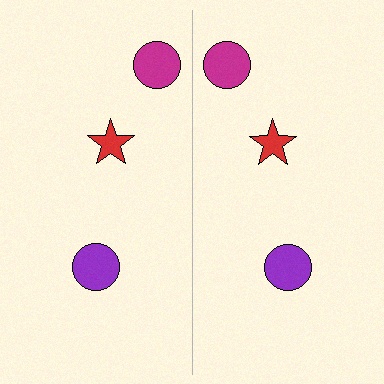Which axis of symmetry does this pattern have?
The pattern has a vertical axis of symmetry running through the center of the image.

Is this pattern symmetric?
Yes, this pattern has bilateral (reflection) symmetry.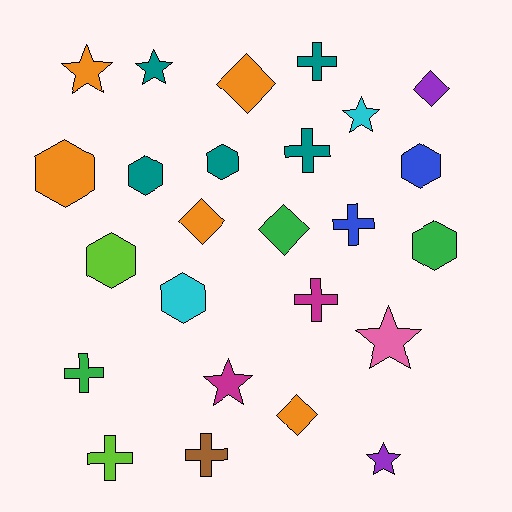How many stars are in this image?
There are 6 stars.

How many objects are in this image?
There are 25 objects.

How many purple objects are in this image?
There are 2 purple objects.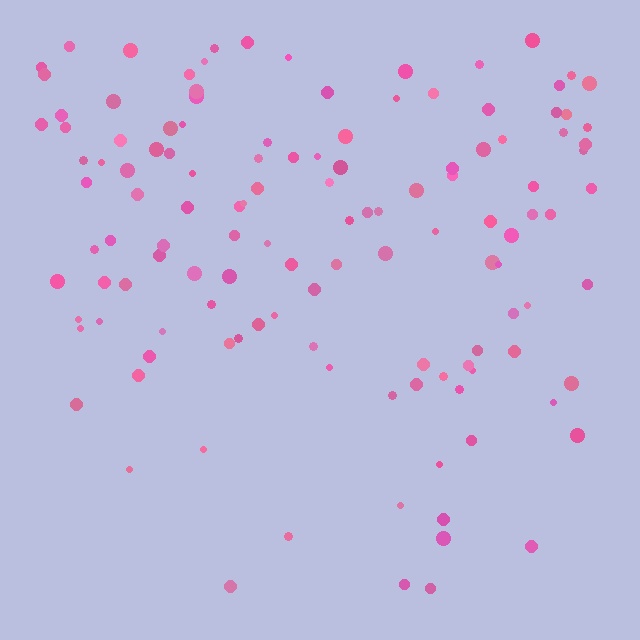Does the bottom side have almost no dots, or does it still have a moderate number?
Still a moderate number, just noticeably fewer than the top.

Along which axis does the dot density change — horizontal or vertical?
Vertical.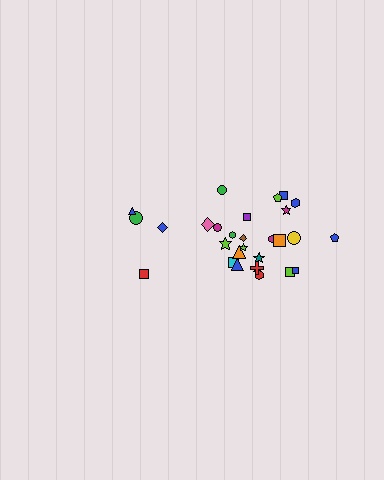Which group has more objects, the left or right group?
The right group.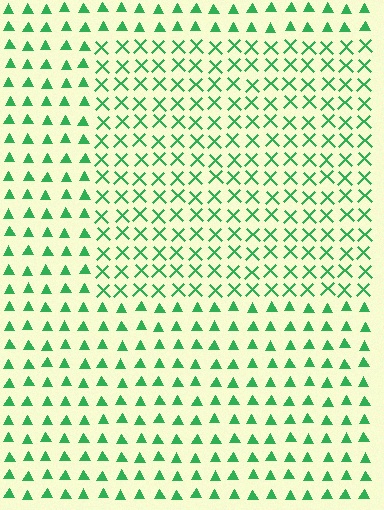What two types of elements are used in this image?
The image uses X marks inside the rectangle region and triangles outside it.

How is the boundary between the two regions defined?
The boundary is defined by a change in element shape: X marks inside vs. triangles outside. All elements share the same color and spacing.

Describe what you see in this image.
The image is filled with small green elements arranged in a uniform grid. A rectangle-shaped region contains X marks, while the surrounding area contains triangles. The boundary is defined purely by the change in element shape.